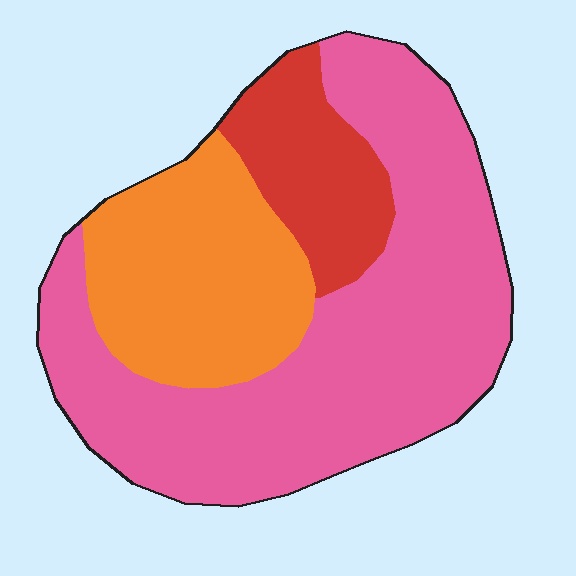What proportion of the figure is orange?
Orange covers about 25% of the figure.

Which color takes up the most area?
Pink, at roughly 60%.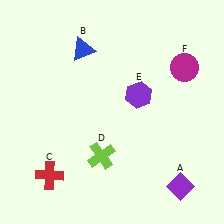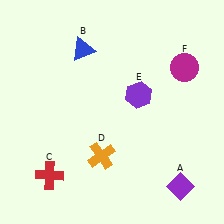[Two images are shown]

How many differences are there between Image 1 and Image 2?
There is 1 difference between the two images.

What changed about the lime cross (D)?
In Image 1, D is lime. In Image 2, it changed to orange.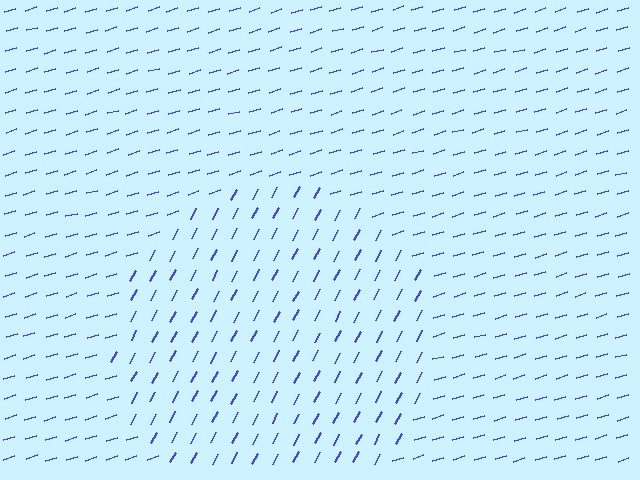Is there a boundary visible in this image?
Yes, there is a texture boundary formed by a change in line orientation.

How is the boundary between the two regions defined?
The boundary is defined purely by a change in line orientation (approximately 45 degrees difference). All lines are the same color and thickness.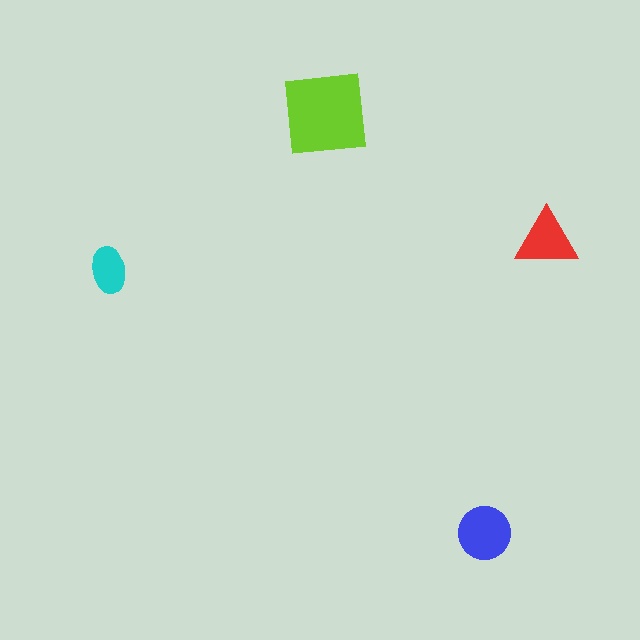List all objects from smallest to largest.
The cyan ellipse, the red triangle, the blue circle, the lime square.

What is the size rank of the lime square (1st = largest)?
1st.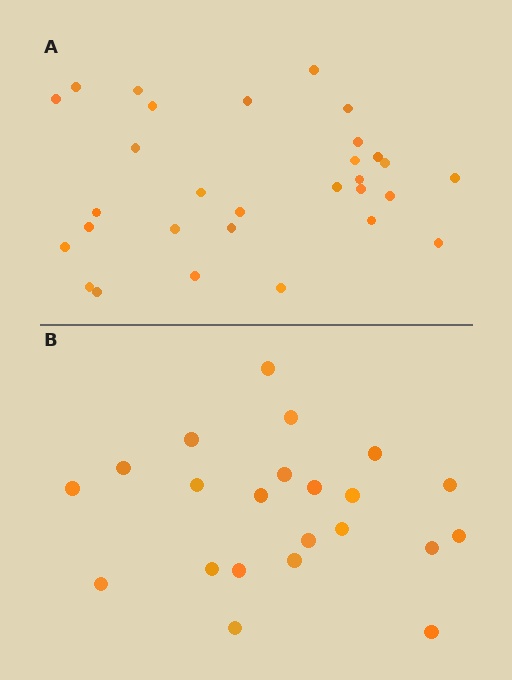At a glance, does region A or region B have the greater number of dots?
Region A (the top region) has more dots.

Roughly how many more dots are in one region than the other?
Region A has roughly 8 or so more dots than region B.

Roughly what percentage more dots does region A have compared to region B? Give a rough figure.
About 35% more.